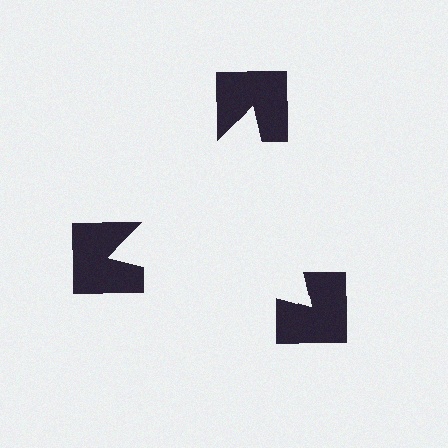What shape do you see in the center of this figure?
An illusory triangle — its edges are inferred from the aligned wedge cuts in the notched squares, not physically drawn.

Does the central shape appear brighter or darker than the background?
It typically appears slightly brighter than the background, even though no actual brightness change is drawn.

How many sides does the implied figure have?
3 sides.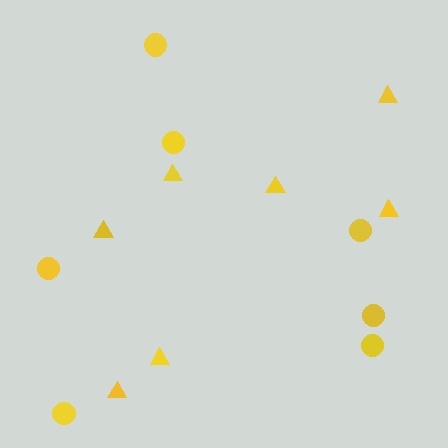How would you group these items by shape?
There are 2 groups: one group of triangles (7) and one group of circles (7).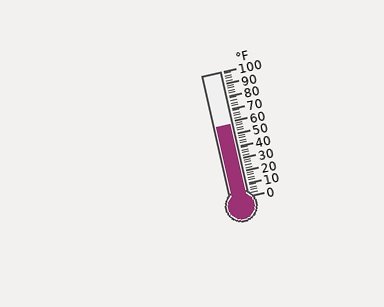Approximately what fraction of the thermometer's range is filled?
The thermometer is filled to approximately 60% of its range.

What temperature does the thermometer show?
The thermometer shows approximately 58°F.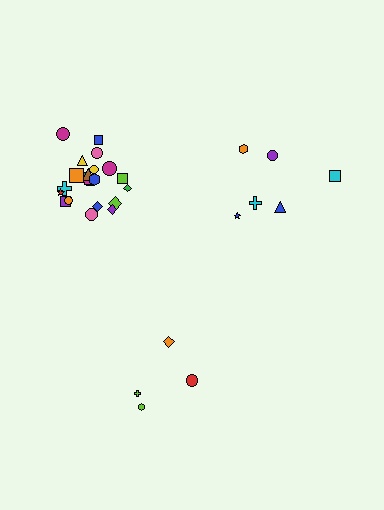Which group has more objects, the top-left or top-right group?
The top-left group.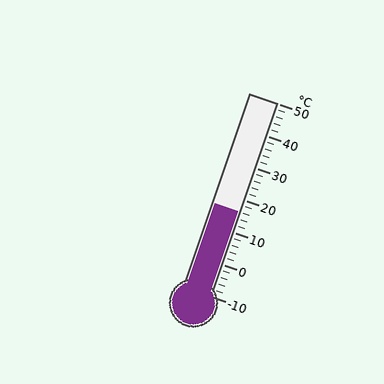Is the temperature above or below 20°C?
The temperature is below 20°C.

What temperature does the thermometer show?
The thermometer shows approximately 16°C.